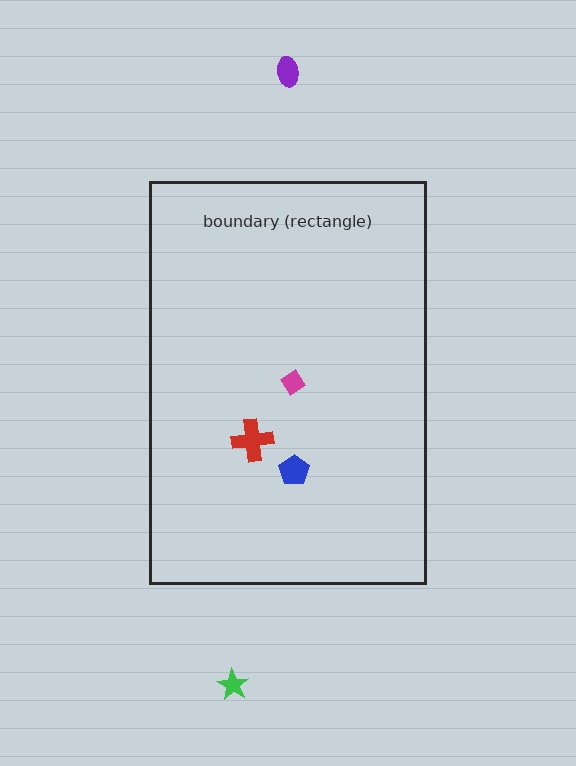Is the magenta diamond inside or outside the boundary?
Inside.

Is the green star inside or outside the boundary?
Outside.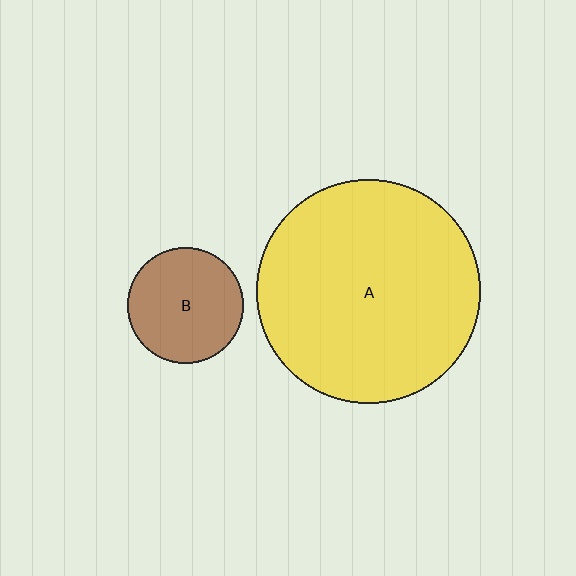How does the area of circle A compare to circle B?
Approximately 3.7 times.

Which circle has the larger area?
Circle A (yellow).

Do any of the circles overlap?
No, none of the circles overlap.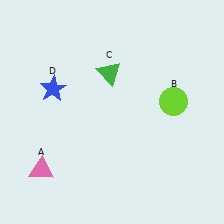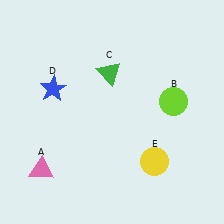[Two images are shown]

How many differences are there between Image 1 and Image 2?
There is 1 difference between the two images.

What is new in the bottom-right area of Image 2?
A yellow circle (E) was added in the bottom-right area of Image 2.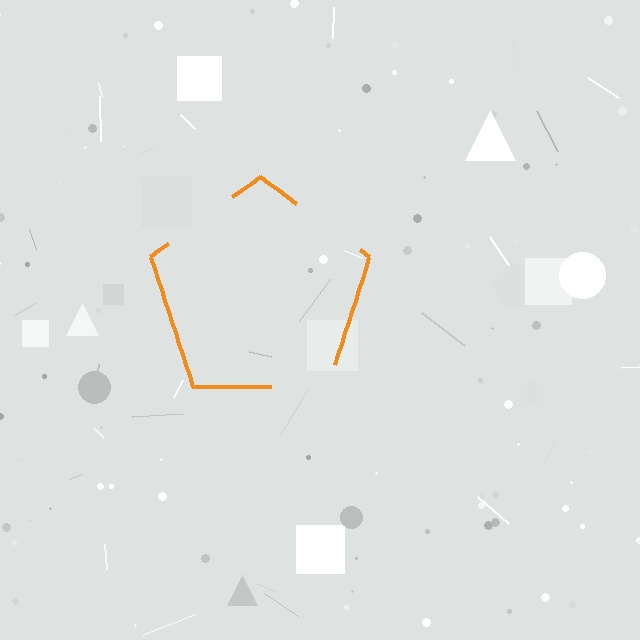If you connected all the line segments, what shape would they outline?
They would outline a pentagon.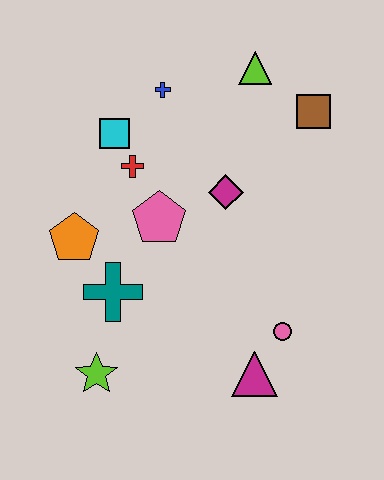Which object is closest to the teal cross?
The orange pentagon is closest to the teal cross.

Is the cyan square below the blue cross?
Yes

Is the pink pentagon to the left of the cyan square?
No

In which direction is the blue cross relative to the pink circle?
The blue cross is above the pink circle.